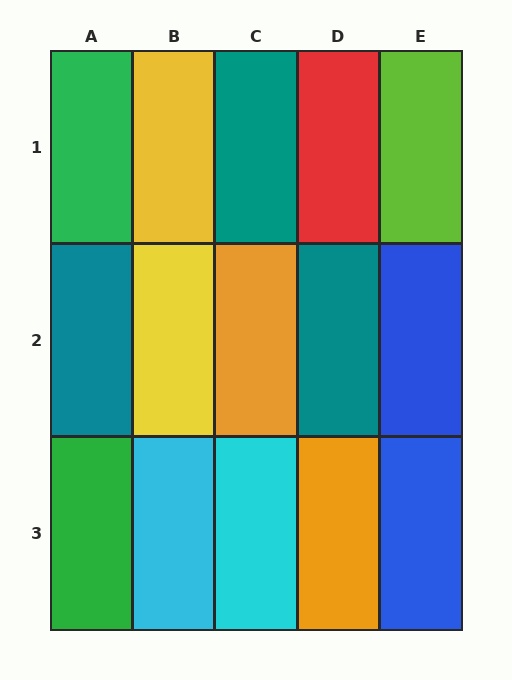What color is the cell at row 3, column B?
Cyan.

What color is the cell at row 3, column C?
Cyan.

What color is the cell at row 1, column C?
Teal.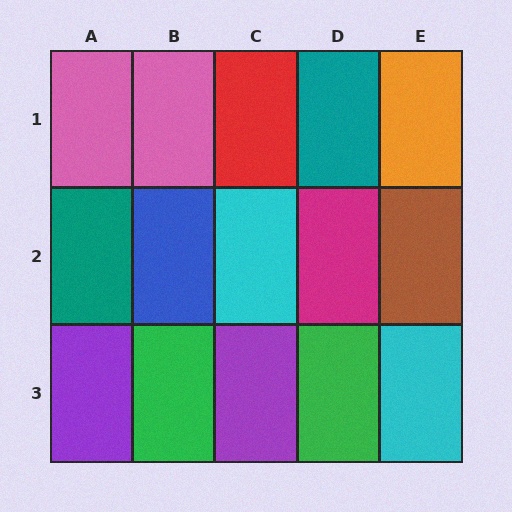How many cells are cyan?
2 cells are cyan.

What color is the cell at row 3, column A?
Purple.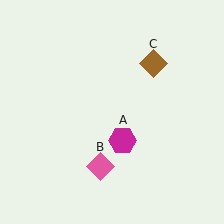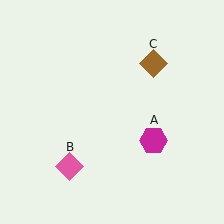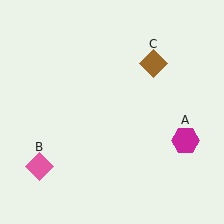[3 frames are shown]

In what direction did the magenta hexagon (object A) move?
The magenta hexagon (object A) moved right.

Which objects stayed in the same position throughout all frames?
Brown diamond (object C) remained stationary.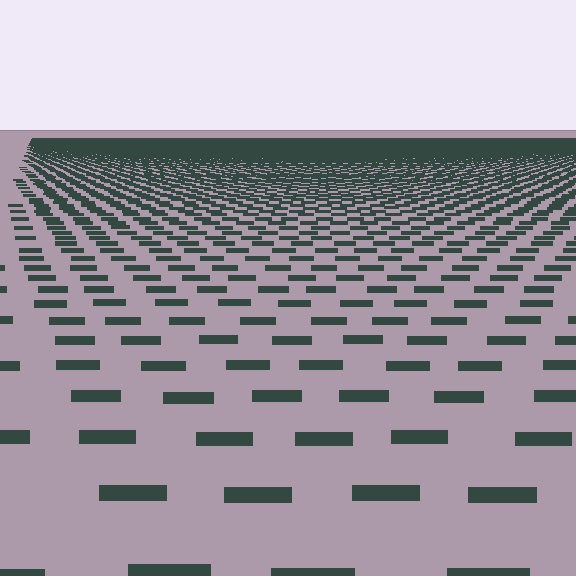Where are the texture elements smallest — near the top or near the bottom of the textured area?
Near the top.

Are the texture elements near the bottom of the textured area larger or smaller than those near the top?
Larger. Near the bottom, elements are closer to the viewer and appear at a bigger on-screen size.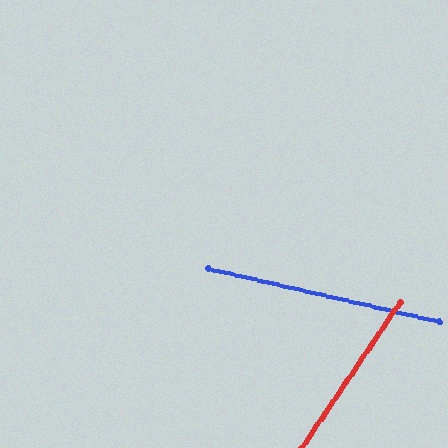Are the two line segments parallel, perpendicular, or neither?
Neither parallel nor perpendicular — they differ by about 68°.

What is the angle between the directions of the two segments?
Approximately 68 degrees.